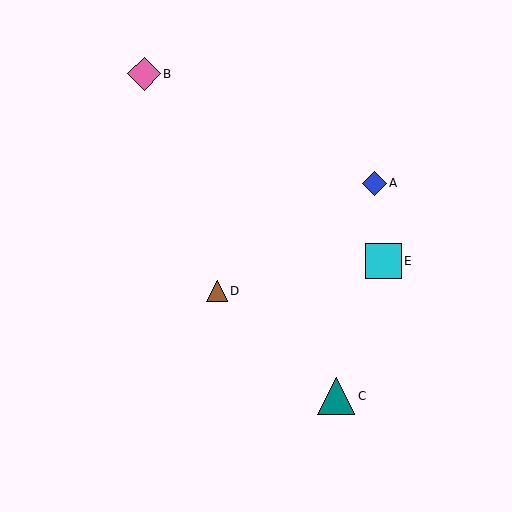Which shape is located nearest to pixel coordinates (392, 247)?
The cyan square (labeled E) at (383, 261) is nearest to that location.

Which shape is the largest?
The teal triangle (labeled C) is the largest.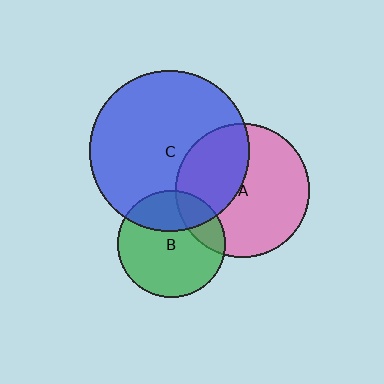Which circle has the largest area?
Circle C (blue).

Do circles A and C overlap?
Yes.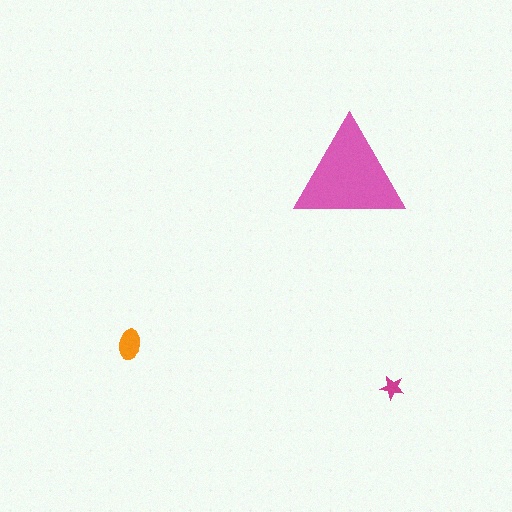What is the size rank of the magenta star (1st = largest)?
3rd.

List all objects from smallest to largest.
The magenta star, the orange ellipse, the pink triangle.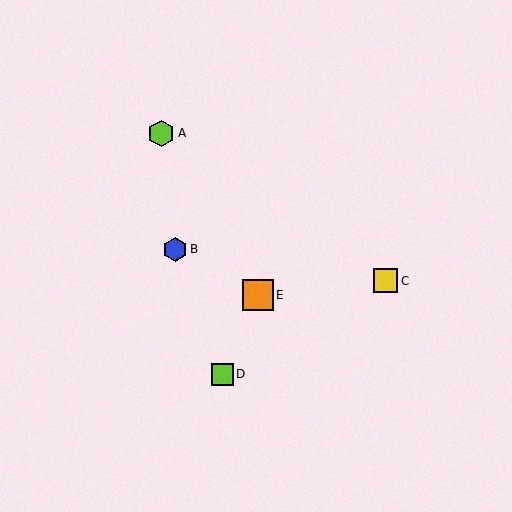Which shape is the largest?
The orange square (labeled E) is the largest.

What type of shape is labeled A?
Shape A is a lime hexagon.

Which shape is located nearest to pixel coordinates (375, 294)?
The yellow square (labeled C) at (386, 281) is nearest to that location.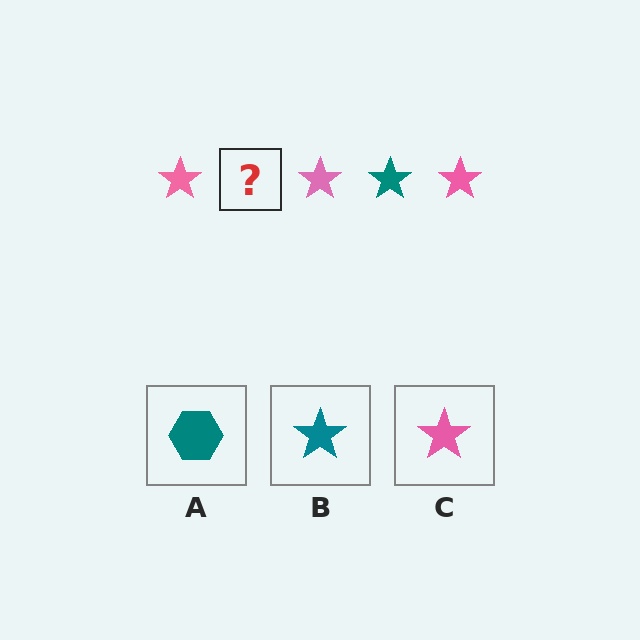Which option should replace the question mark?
Option B.